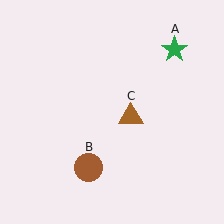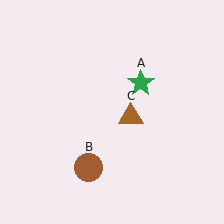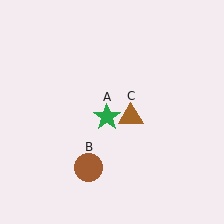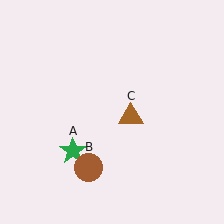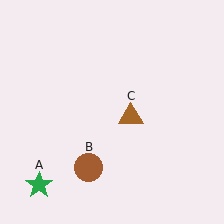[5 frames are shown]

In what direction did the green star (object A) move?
The green star (object A) moved down and to the left.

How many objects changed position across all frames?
1 object changed position: green star (object A).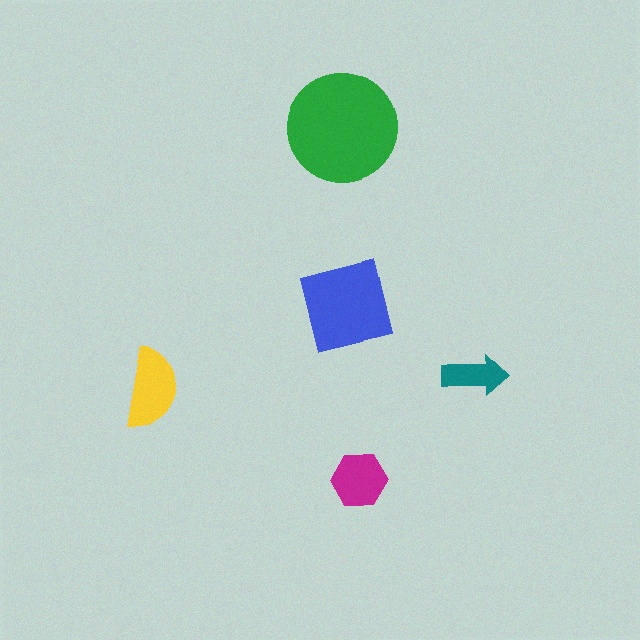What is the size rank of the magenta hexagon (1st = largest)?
4th.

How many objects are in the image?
There are 5 objects in the image.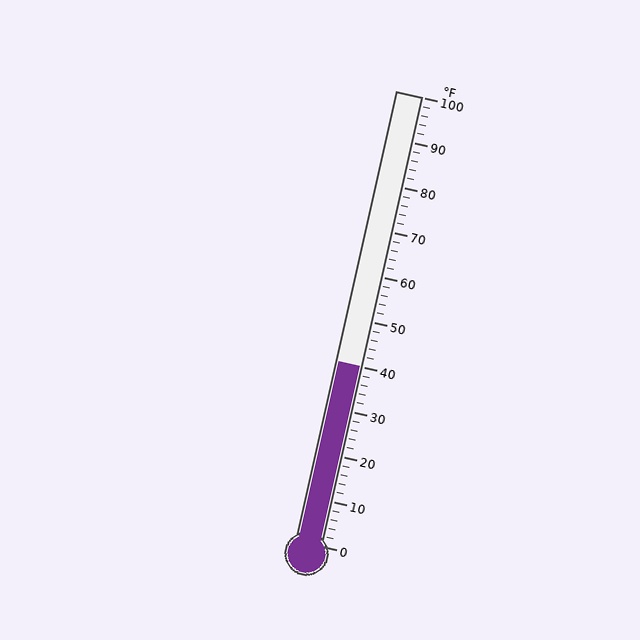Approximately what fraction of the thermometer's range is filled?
The thermometer is filled to approximately 40% of its range.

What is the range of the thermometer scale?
The thermometer scale ranges from 0°F to 100°F.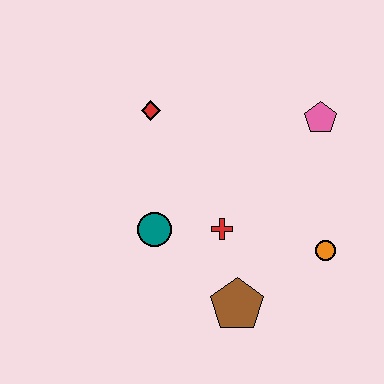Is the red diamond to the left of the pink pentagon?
Yes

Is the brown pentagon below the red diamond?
Yes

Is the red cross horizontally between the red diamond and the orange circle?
Yes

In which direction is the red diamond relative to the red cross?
The red diamond is above the red cross.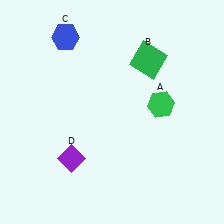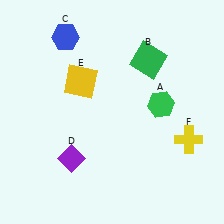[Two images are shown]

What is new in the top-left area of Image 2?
A yellow square (E) was added in the top-left area of Image 2.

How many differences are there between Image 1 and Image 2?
There are 2 differences between the two images.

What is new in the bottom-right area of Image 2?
A yellow cross (F) was added in the bottom-right area of Image 2.